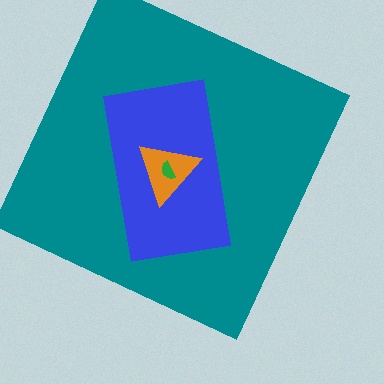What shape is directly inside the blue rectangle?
The orange triangle.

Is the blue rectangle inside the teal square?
Yes.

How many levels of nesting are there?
4.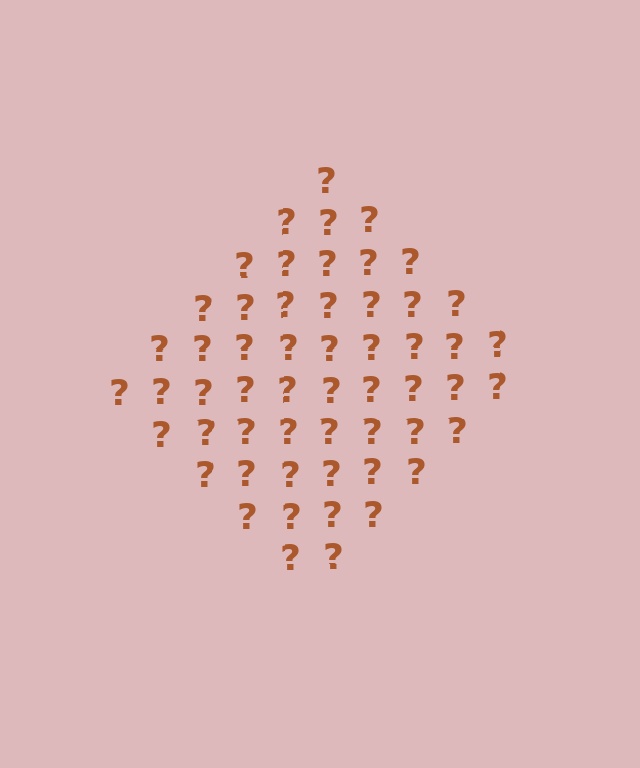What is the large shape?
The large shape is a diamond.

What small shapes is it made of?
It is made of small question marks.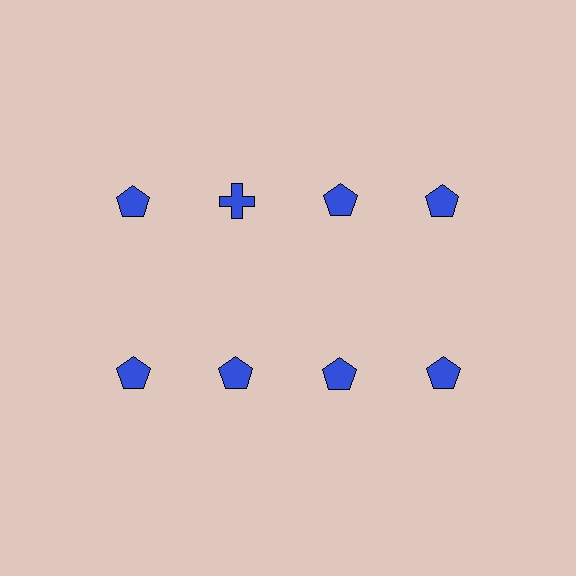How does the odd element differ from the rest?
It has a different shape: cross instead of pentagon.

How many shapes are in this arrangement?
There are 8 shapes arranged in a grid pattern.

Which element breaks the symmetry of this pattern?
The blue cross in the top row, second from left column breaks the symmetry. All other shapes are blue pentagons.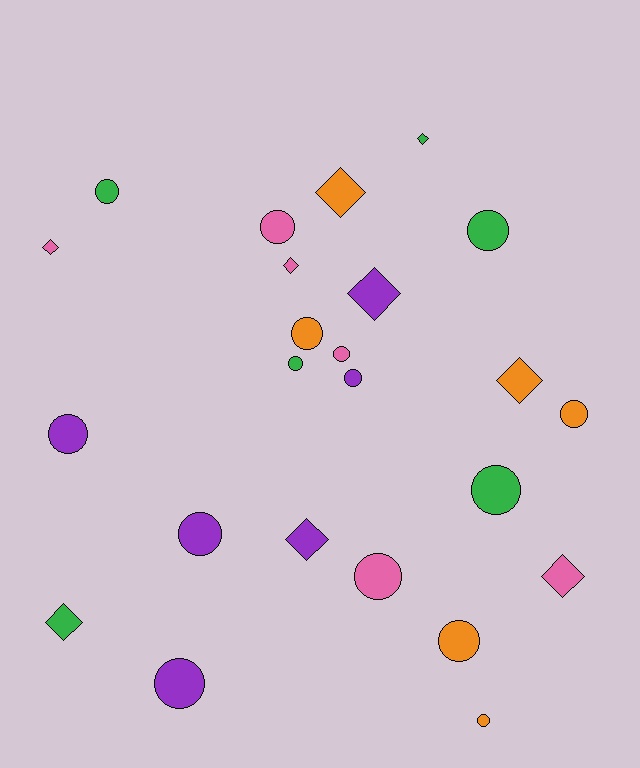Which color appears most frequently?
Green, with 6 objects.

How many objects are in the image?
There are 24 objects.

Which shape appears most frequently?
Circle, with 15 objects.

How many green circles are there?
There are 4 green circles.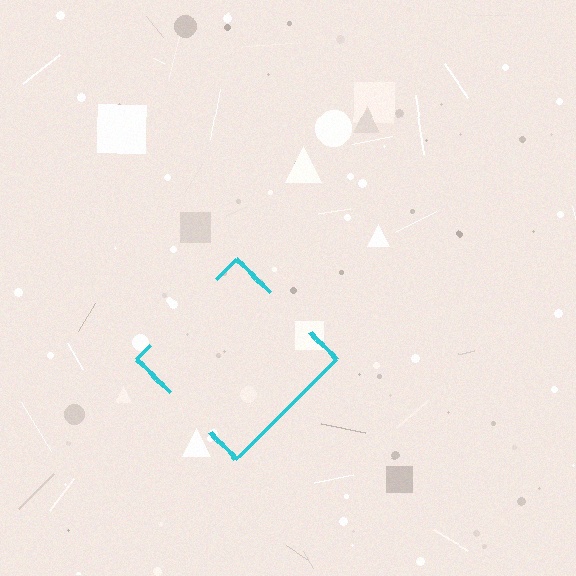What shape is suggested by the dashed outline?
The dashed outline suggests a diamond.